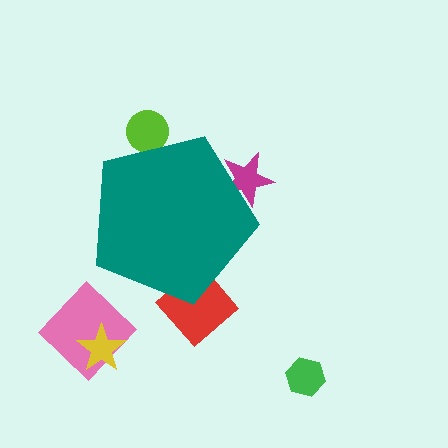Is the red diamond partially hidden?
Yes, the red diamond is partially hidden behind the teal pentagon.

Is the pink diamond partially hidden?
No, the pink diamond is fully visible.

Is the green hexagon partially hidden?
No, the green hexagon is fully visible.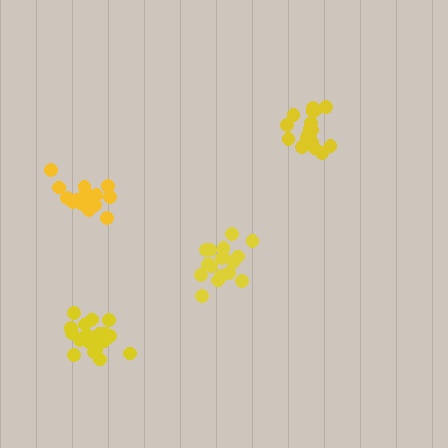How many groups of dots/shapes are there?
There are 4 groups.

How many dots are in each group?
Group 1: 17 dots, Group 2: 20 dots, Group 3: 16 dots, Group 4: 18 dots (71 total).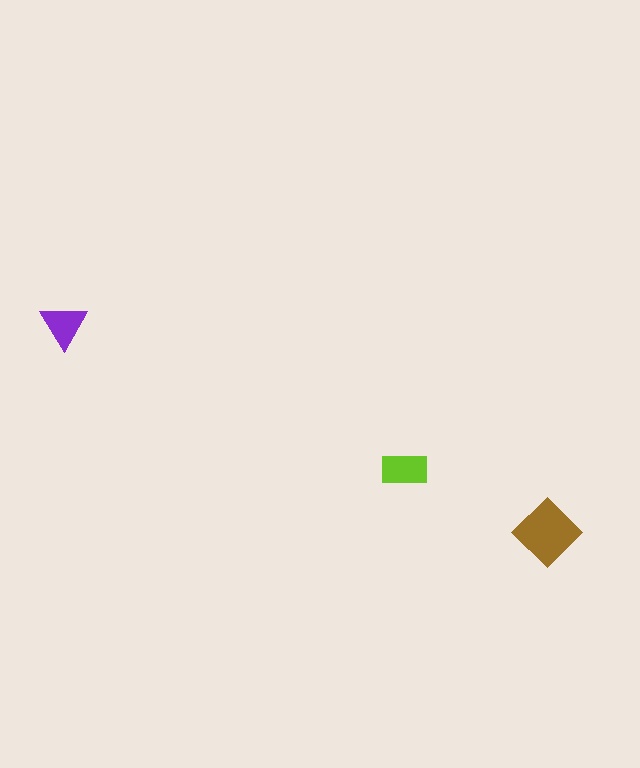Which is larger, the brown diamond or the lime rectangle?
The brown diamond.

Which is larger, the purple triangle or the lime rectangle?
The lime rectangle.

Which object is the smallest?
The purple triangle.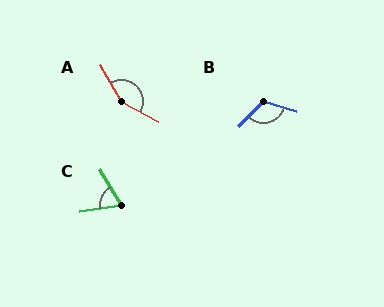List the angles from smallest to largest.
C (69°), B (118°), A (146°).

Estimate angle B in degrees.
Approximately 118 degrees.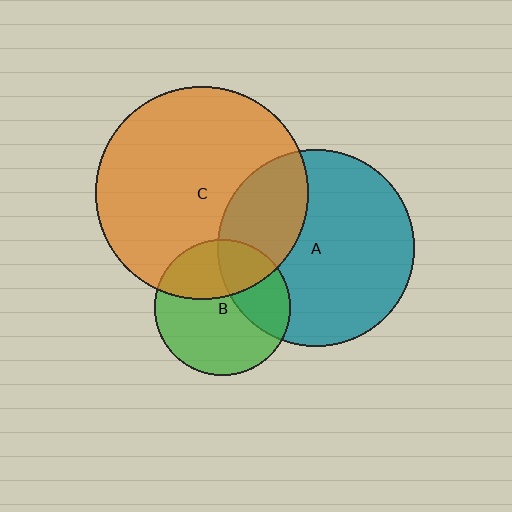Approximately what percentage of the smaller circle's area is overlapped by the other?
Approximately 30%.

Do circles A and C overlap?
Yes.